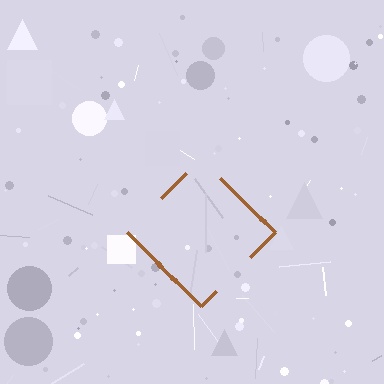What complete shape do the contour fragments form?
The contour fragments form a diamond.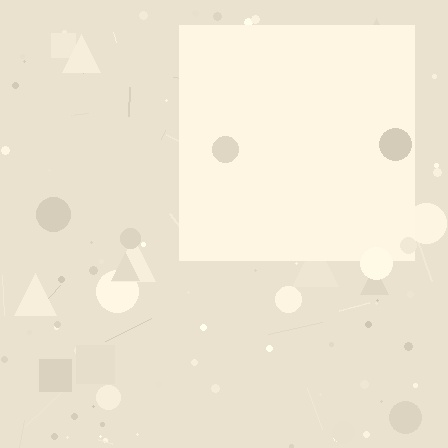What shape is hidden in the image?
A square is hidden in the image.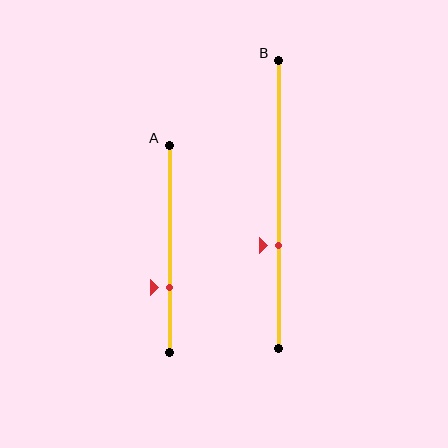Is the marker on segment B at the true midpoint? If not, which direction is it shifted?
No, the marker on segment B is shifted downward by about 15% of the segment length.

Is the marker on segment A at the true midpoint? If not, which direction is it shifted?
No, the marker on segment A is shifted downward by about 19% of the segment length.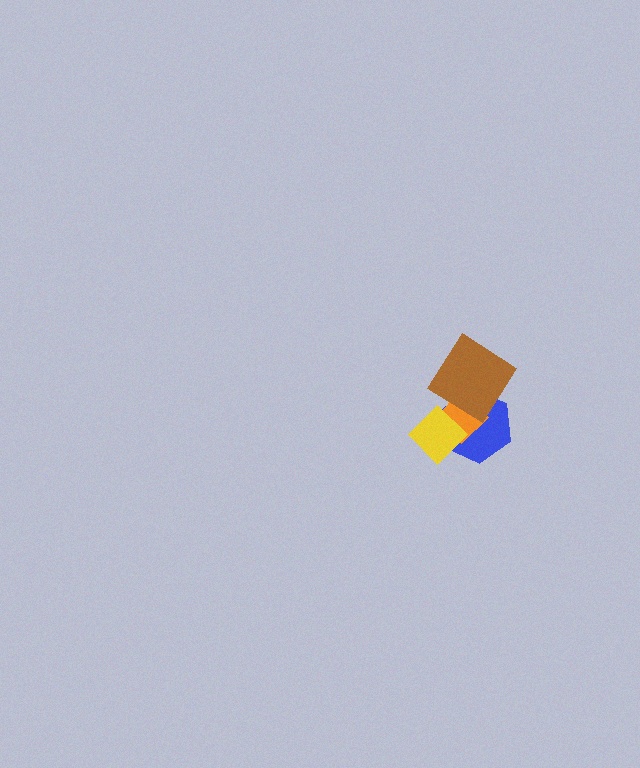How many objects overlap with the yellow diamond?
3 objects overlap with the yellow diamond.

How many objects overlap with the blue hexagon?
3 objects overlap with the blue hexagon.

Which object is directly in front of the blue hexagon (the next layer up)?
The orange diamond is directly in front of the blue hexagon.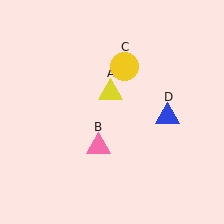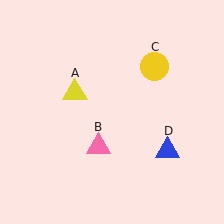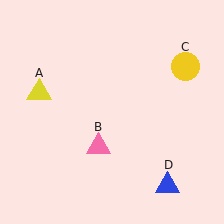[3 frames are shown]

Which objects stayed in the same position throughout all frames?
Pink triangle (object B) remained stationary.